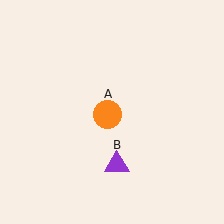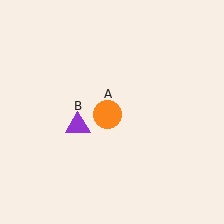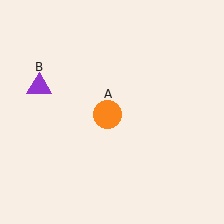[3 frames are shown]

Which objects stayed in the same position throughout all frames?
Orange circle (object A) remained stationary.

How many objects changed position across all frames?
1 object changed position: purple triangle (object B).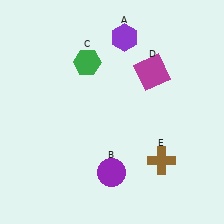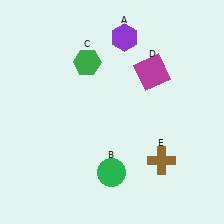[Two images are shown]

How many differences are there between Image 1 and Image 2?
There is 1 difference between the two images.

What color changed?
The circle (B) changed from purple in Image 1 to green in Image 2.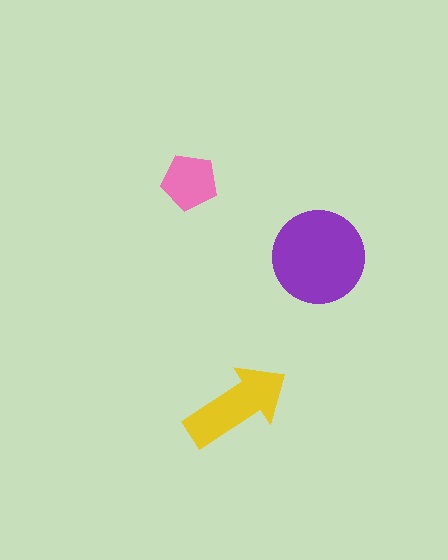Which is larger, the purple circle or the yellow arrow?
The purple circle.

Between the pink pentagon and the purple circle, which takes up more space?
The purple circle.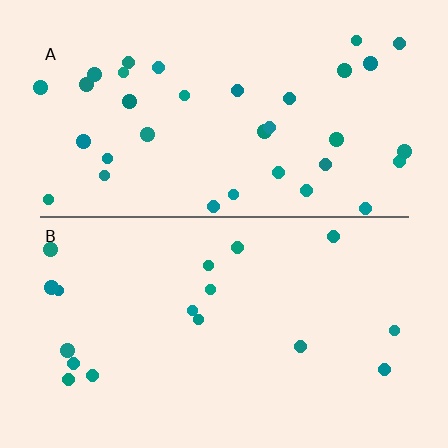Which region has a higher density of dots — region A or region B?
A (the top).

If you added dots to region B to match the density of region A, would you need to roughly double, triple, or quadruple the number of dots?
Approximately double.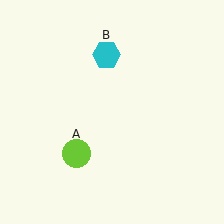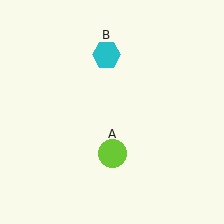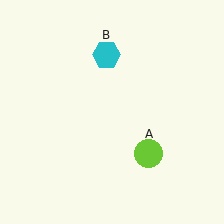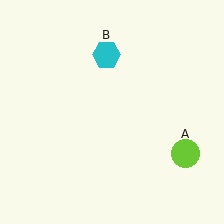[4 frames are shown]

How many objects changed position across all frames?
1 object changed position: lime circle (object A).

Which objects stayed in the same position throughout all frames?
Cyan hexagon (object B) remained stationary.